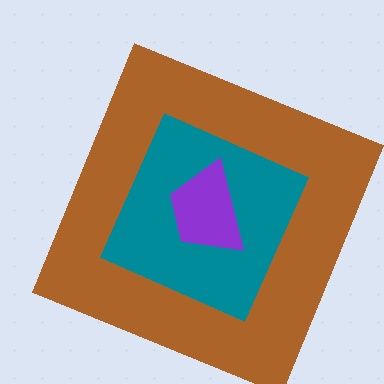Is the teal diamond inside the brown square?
Yes.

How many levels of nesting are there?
3.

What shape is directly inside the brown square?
The teal diamond.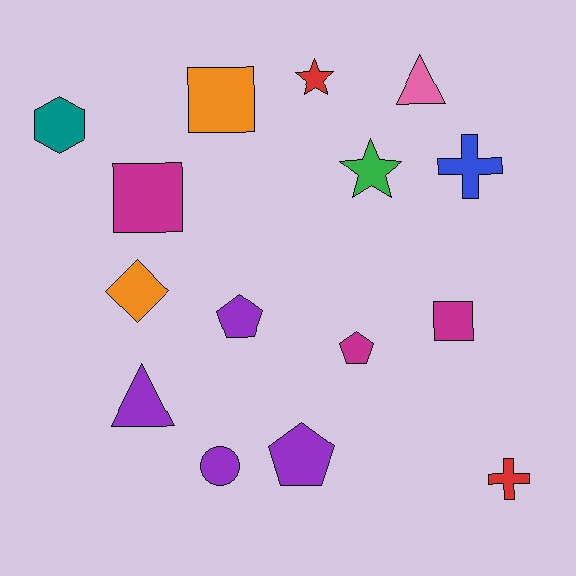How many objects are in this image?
There are 15 objects.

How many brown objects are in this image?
There are no brown objects.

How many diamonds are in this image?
There is 1 diamond.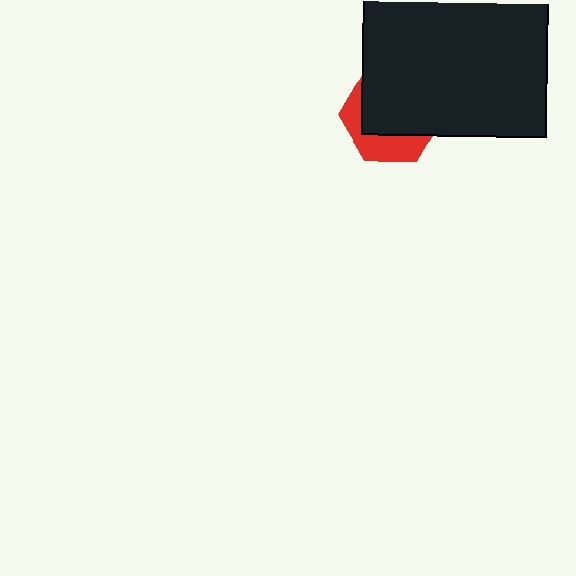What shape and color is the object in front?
The object in front is a black rectangle.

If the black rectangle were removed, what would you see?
You would see the complete red hexagon.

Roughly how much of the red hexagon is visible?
A small part of it is visible (roughly 34%).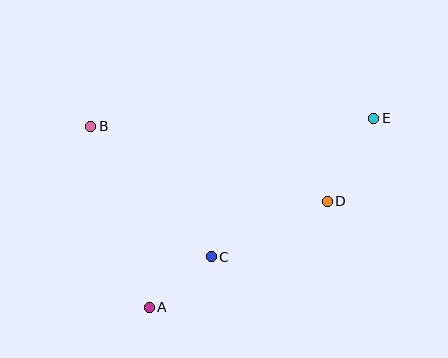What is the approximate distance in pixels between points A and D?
The distance between A and D is approximately 207 pixels.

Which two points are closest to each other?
Points A and C are closest to each other.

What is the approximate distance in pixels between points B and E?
The distance between B and E is approximately 283 pixels.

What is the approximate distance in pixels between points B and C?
The distance between B and C is approximately 177 pixels.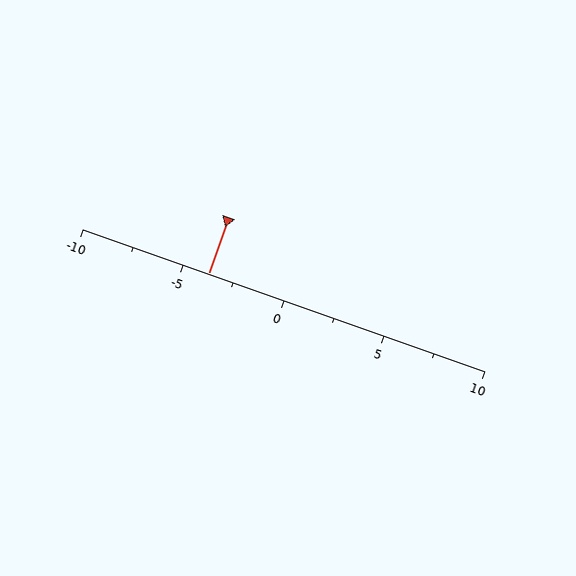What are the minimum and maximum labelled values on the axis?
The axis runs from -10 to 10.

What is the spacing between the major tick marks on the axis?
The major ticks are spaced 5 apart.